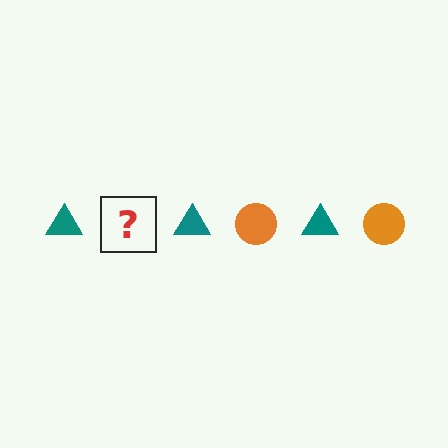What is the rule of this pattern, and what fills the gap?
The rule is that the pattern alternates between teal triangle and orange circle. The gap should be filled with an orange circle.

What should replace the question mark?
The question mark should be replaced with an orange circle.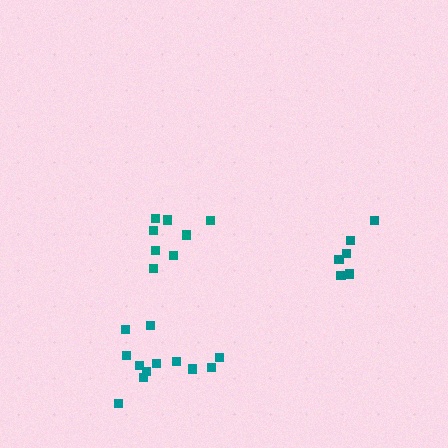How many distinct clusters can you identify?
There are 3 distinct clusters.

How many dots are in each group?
Group 1: 8 dots, Group 2: 12 dots, Group 3: 6 dots (26 total).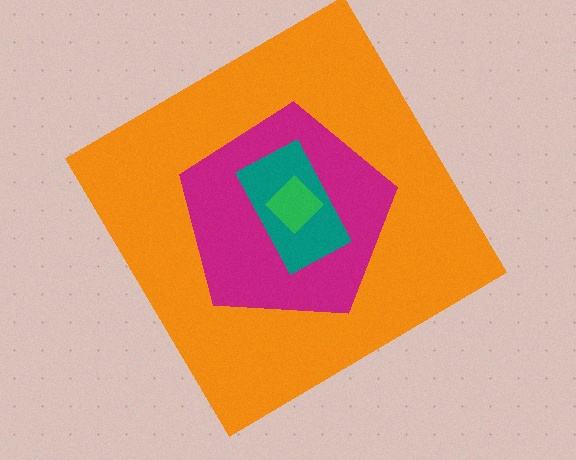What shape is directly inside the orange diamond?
The magenta pentagon.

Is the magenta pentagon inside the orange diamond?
Yes.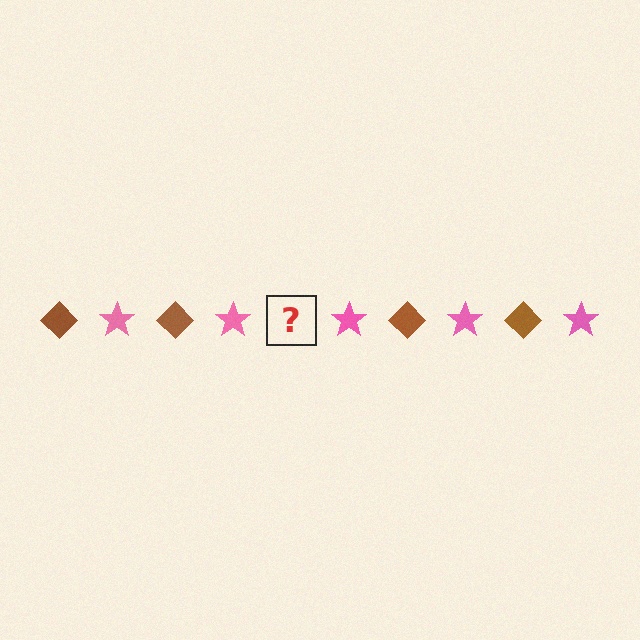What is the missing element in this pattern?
The missing element is a brown diamond.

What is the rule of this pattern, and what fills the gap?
The rule is that the pattern alternates between brown diamond and pink star. The gap should be filled with a brown diamond.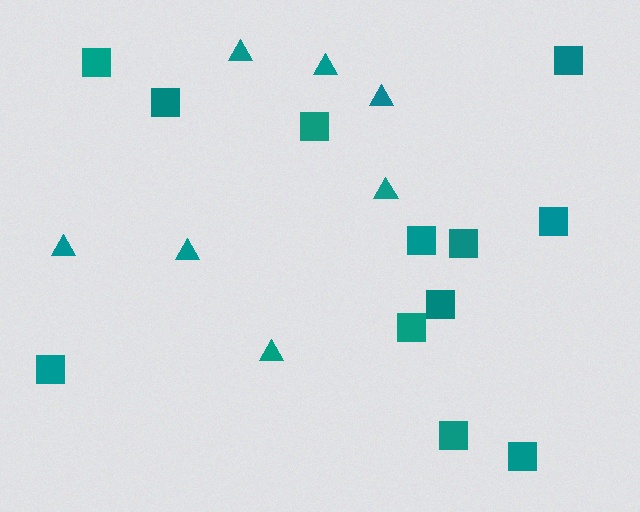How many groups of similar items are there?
There are 2 groups: one group of squares (12) and one group of triangles (7).